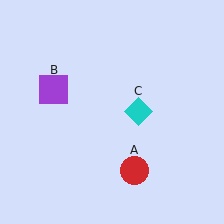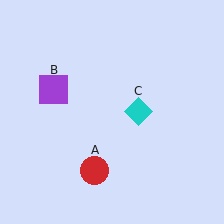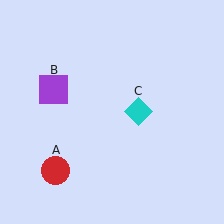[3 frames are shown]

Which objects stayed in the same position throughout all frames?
Purple square (object B) and cyan diamond (object C) remained stationary.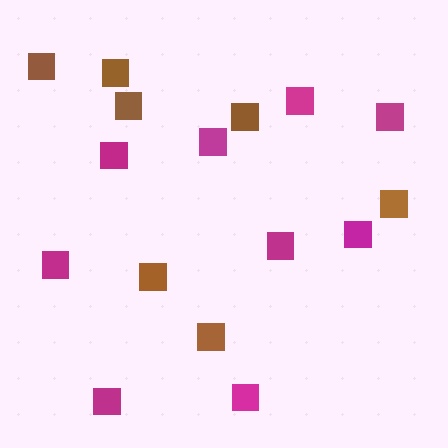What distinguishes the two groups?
There are 2 groups: one group of brown squares (7) and one group of magenta squares (9).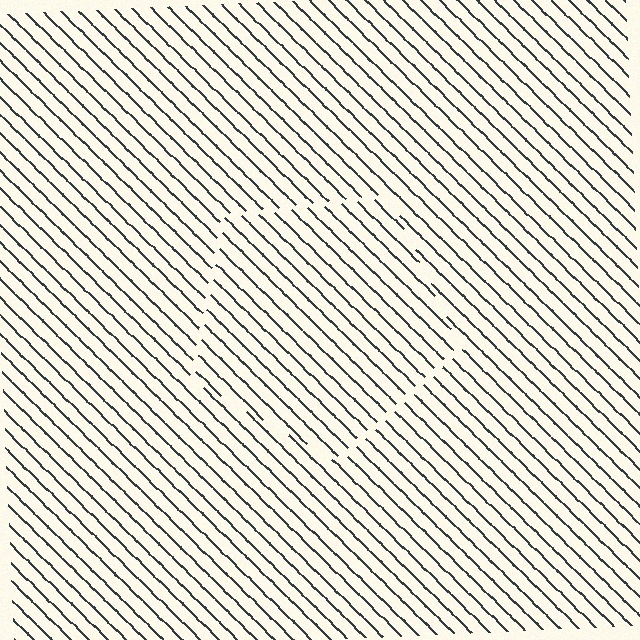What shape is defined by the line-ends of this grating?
An illusory pentagon. The interior of the shape contains the same grating, shifted by half a period — the contour is defined by the phase discontinuity where line-ends from the inner and outer gratings abut.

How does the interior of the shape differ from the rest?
The interior of the shape contains the same grating, shifted by half a period — the contour is defined by the phase discontinuity where line-ends from the inner and outer gratings abut.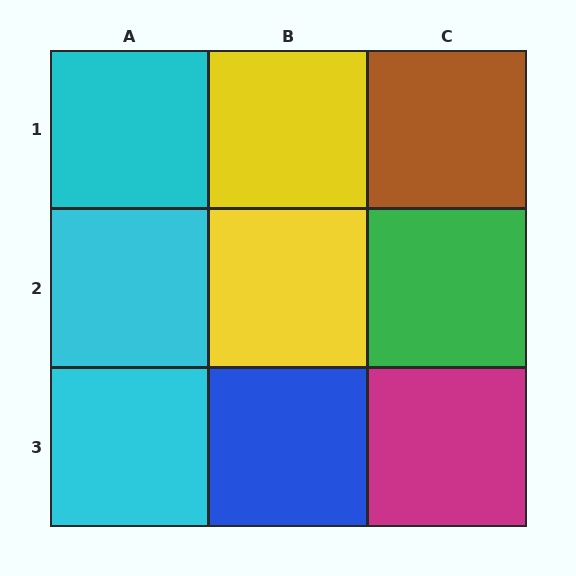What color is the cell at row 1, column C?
Brown.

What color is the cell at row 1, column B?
Yellow.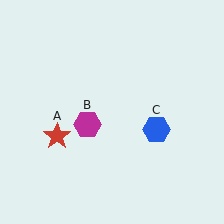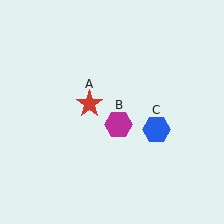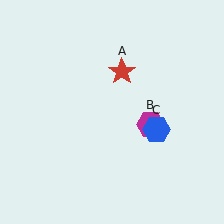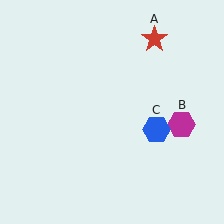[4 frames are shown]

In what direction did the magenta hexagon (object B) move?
The magenta hexagon (object B) moved right.